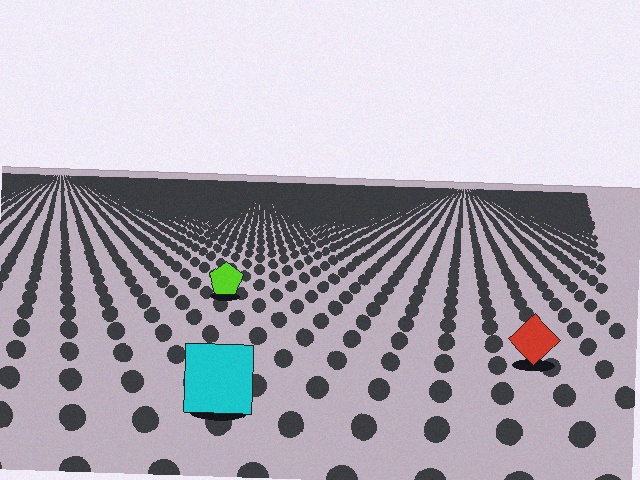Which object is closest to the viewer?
The cyan square is closest. The texture marks near it are larger and more spread out.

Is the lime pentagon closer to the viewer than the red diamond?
No. The red diamond is closer — you can tell from the texture gradient: the ground texture is coarser near it.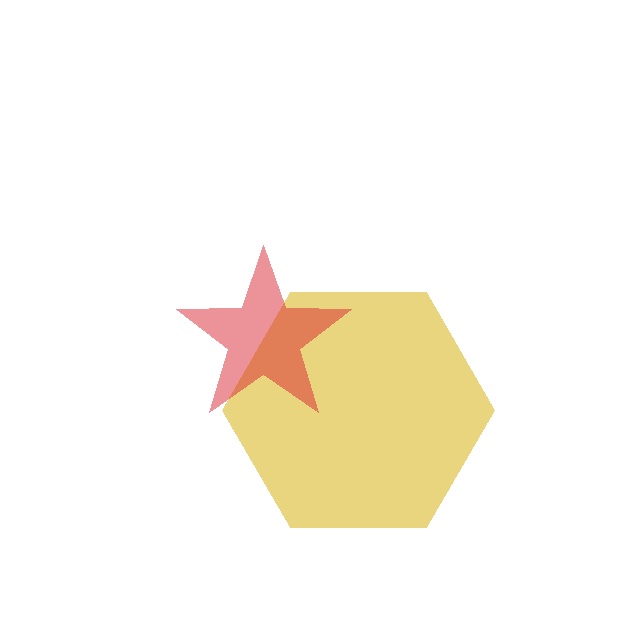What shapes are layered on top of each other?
The layered shapes are: a yellow hexagon, a red star.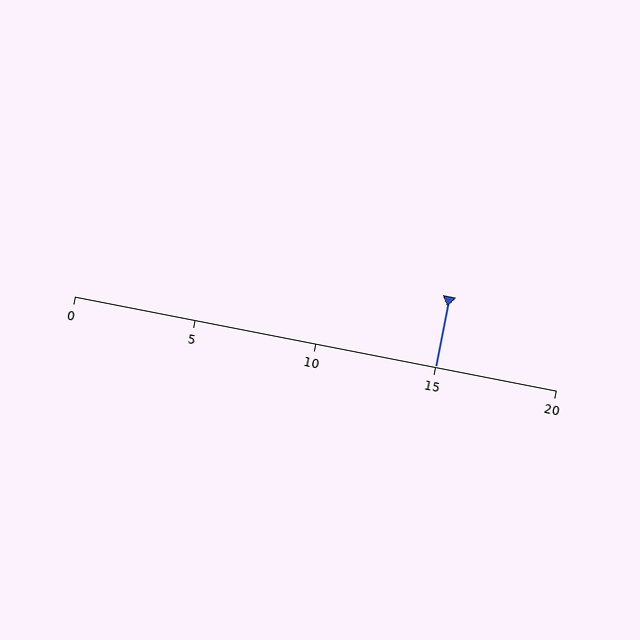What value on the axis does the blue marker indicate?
The marker indicates approximately 15.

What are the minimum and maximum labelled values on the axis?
The axis runs from 0 to 20.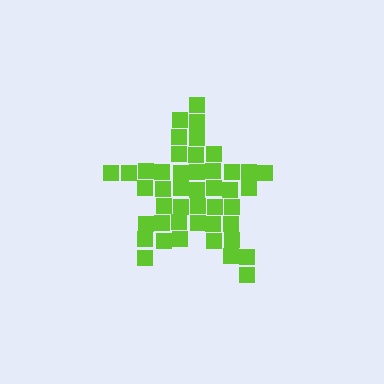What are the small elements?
The small elements are squares.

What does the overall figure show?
The overall figure shows a star.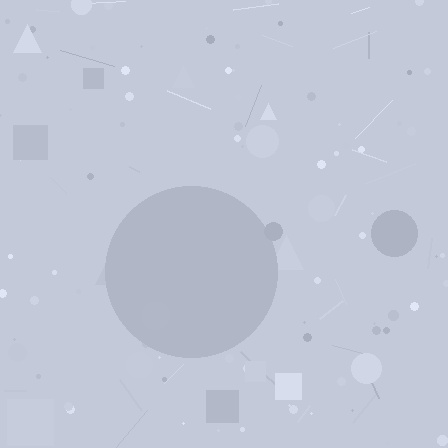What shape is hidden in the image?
A circle is hidden in the image.